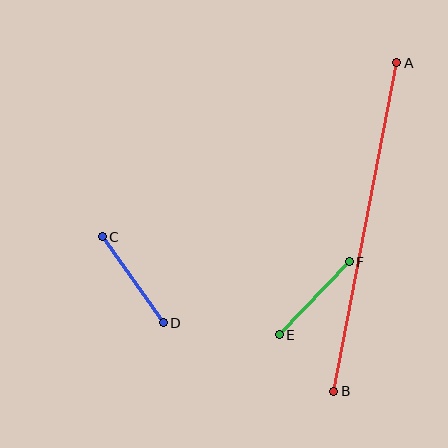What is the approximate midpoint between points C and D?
The midpoint is at approximately (133, 280) pixels.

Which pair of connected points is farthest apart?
Points A and B are farthest apart.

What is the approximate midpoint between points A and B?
The midpoint is at approximately (365, 227) pixels.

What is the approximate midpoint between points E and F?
The midpoint is at approximately (314, 298) pixels.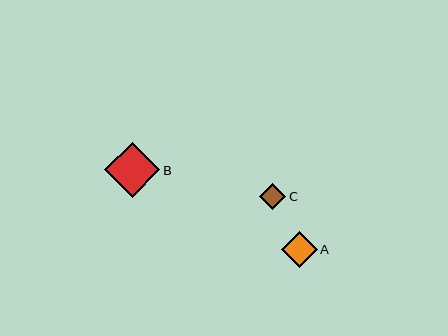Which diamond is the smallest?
Diamond C is the smallest with a size of approximately 26 pixels.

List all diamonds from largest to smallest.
From largest to smallest: B, A, C.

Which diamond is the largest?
Diamond B is the largest with a size of approximately 55 pixels.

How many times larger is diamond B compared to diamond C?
Diamond B is approximately 2.1 times the size of diamond C.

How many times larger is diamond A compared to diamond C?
Diamond A is approximately 1.4 times the size of diamond C.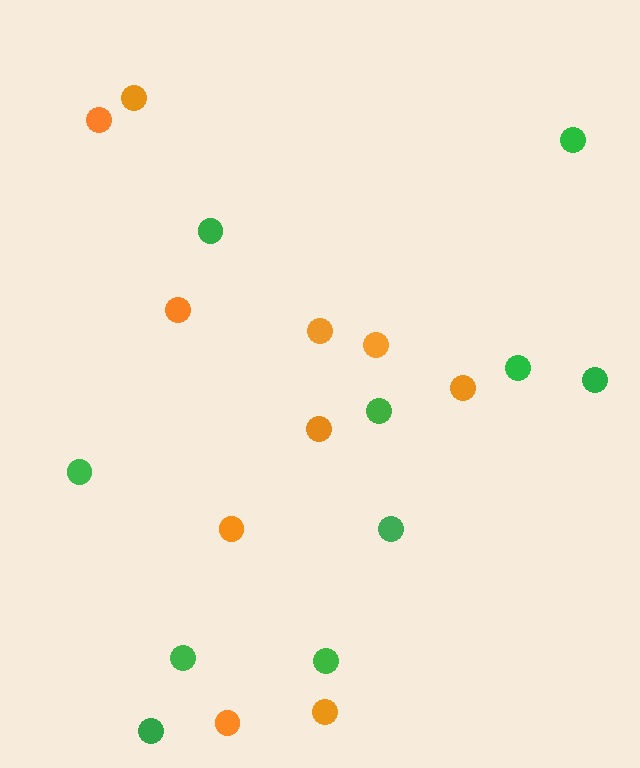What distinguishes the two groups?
There are 2 groups: one group of orange circles (10) and one group of green circles (10).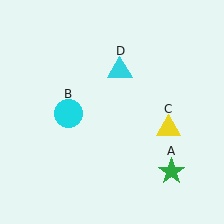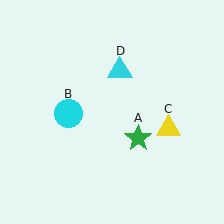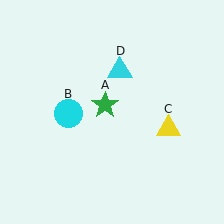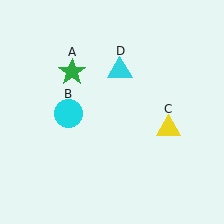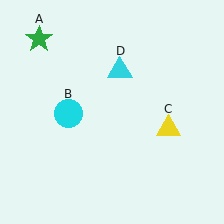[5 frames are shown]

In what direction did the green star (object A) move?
The green star (object A) moved up and to the left.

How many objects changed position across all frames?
1 object changed position: green star (object A).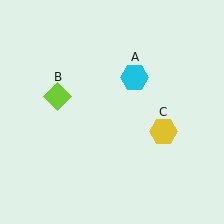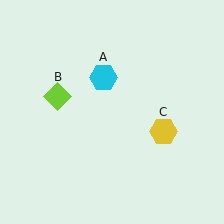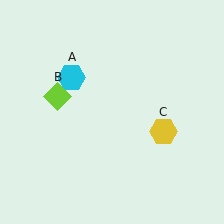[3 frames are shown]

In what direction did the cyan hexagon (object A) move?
The cyan hexagon (object A) moved left.